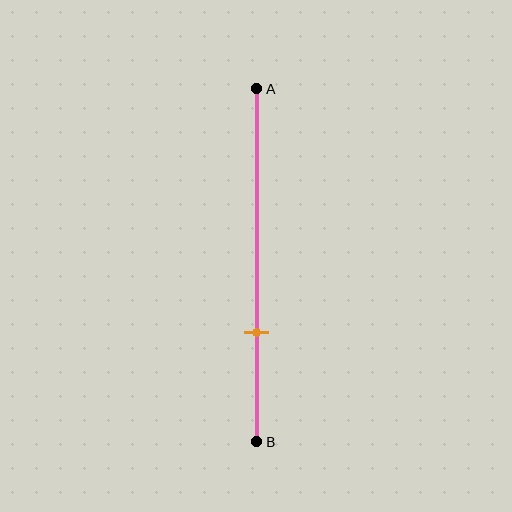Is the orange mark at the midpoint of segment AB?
No, the mark is at about 70% from A, not at the 50% midpoint.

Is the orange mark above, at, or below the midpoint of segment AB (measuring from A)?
The orange mark is below the midpoint of segment AB.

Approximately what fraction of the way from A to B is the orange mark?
The orange mark is approximately 70% of the way from A to B.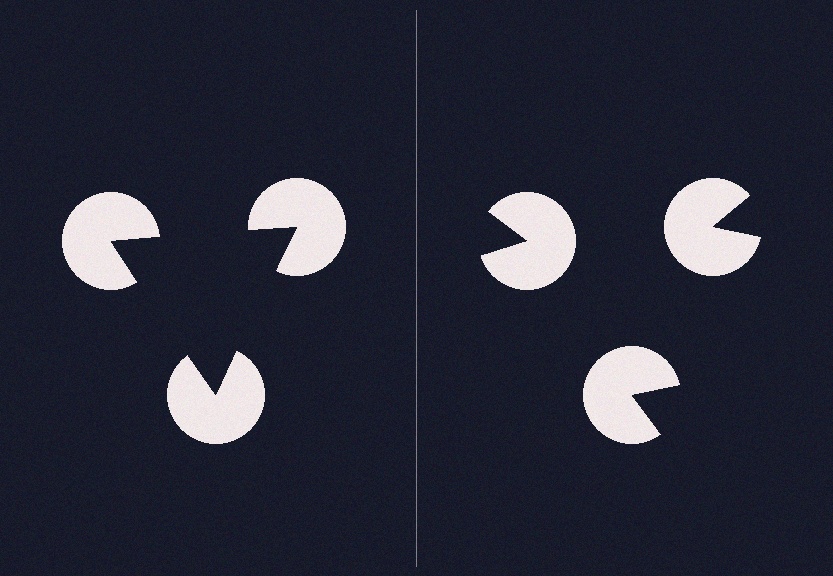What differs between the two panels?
The pac-man discs are positioned identically on both sides; only the wedge orientations differ. On the left they align to a triangle; on the right they are misaligned.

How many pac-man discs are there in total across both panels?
6 — 3 on each side.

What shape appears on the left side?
An illusory triangle.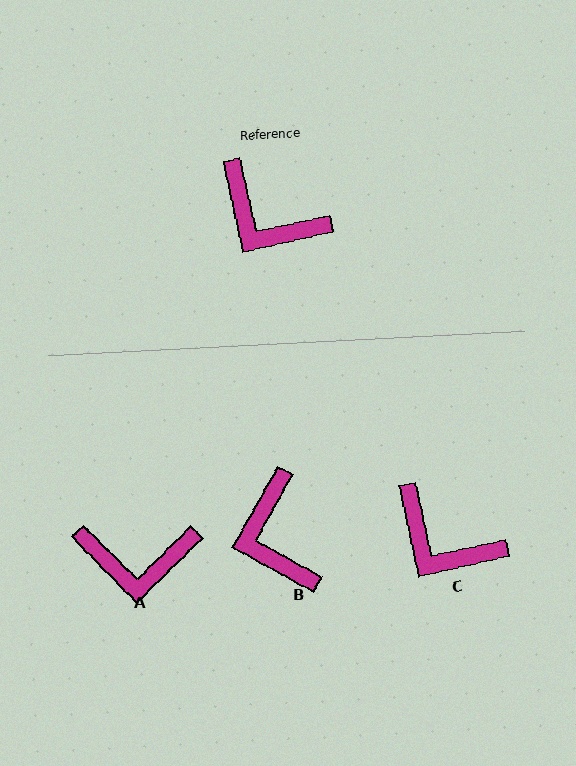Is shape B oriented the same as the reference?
No, it is off by about 41 degrees.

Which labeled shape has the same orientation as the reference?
C.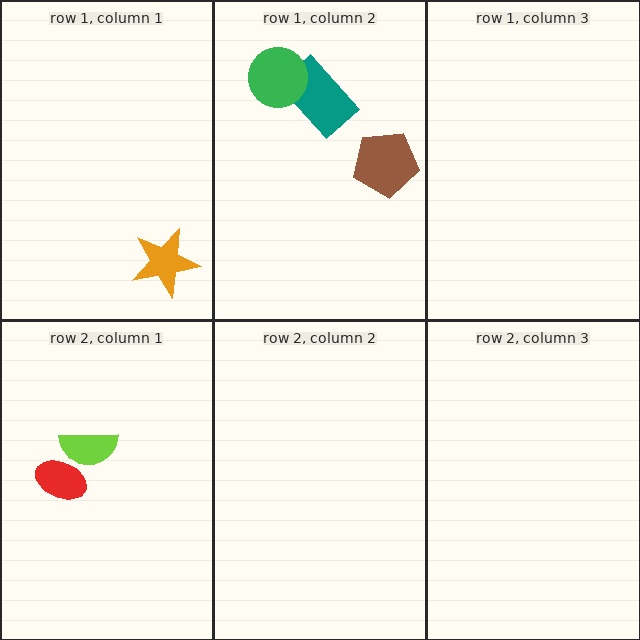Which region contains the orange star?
The row 1, column 1 region.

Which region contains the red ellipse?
The row 2, column 1 region.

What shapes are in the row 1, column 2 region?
The brown pentagon, the teal rectangle, the green circle.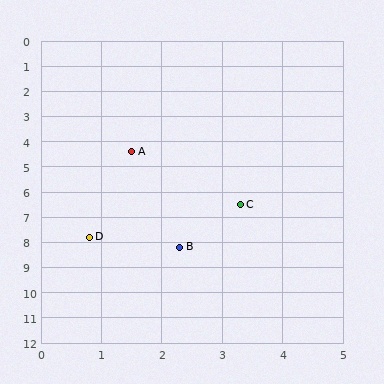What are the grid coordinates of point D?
Point D is at approximately (0.8, 7.8).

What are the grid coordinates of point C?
Point C is at approximately (3.3, 6.5).